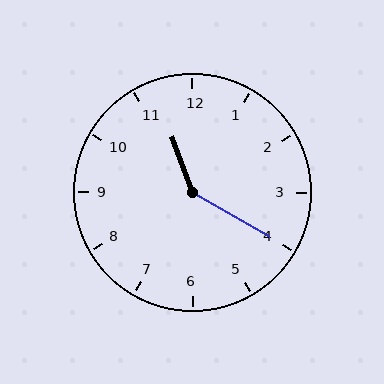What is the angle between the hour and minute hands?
Approximately 140 degrees.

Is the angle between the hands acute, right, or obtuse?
It is obtuse.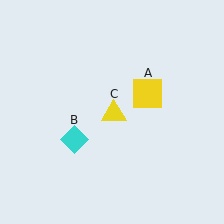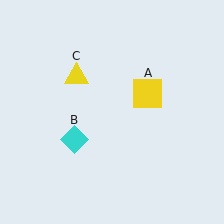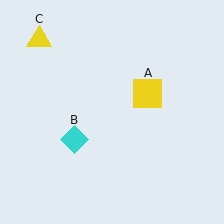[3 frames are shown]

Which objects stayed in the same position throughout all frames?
Yellow square (object A) and cyan diamond (object B) remained stationary.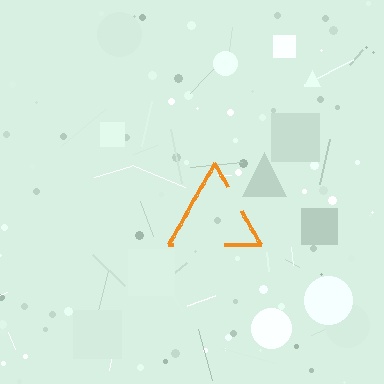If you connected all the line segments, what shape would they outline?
They would outline a triangle.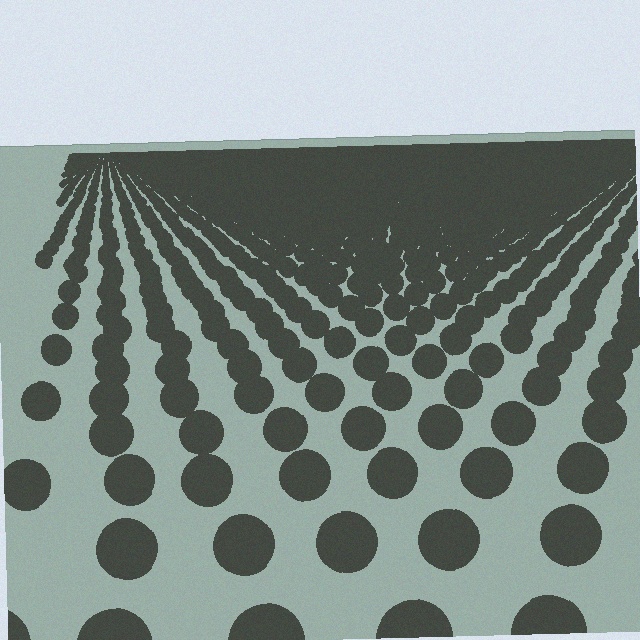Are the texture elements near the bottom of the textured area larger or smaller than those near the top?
Larger. Near the bottom, elements are closer to the viewer and appear at a bigger on-screen size.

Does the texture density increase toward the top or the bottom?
Density increases toward the top.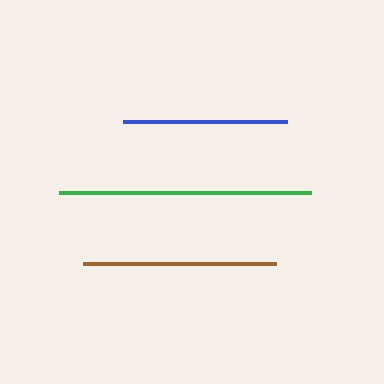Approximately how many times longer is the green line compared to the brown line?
The green line is approximately 1.3 times the length of the brown line.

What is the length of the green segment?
The green segment is approximately 252 pixels long.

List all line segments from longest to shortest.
From longest to shortest: green, brown, blue.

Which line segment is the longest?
The green line is the longest at approximately 252 pixels.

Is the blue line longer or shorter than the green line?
The green line is longer than the blue line.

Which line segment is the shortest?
The blue line is the shortest at approximately 163 pixels.